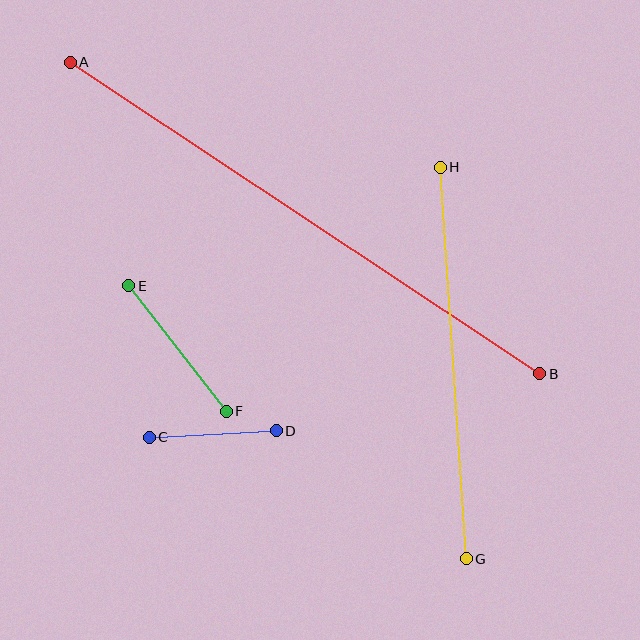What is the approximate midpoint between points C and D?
The midpoint is at approximately (213, 434) pixels.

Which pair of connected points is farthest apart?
Points A and B are farthest apart.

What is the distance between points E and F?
The distance is approximately 159 pixels.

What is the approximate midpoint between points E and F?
The midpoint is at approximately (177, 348) pixels.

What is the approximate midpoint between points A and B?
The midpoint is at approximately (305, 218) pixels.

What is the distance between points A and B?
The distance is approximately 564 pixels.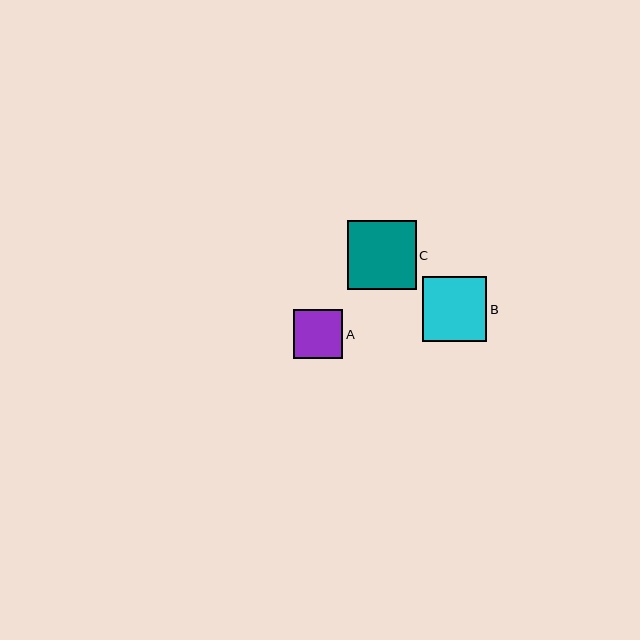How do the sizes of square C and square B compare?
Square C and square B are approximately the same size.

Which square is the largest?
Square C is the largest with a size of approximately 69 pixels.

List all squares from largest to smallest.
From largest to smallest: C, B, A.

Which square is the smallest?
Square A is the smallest with a size of approximately 49 pixels.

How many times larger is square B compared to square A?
Square B is approximately 1.3 times the size of square A.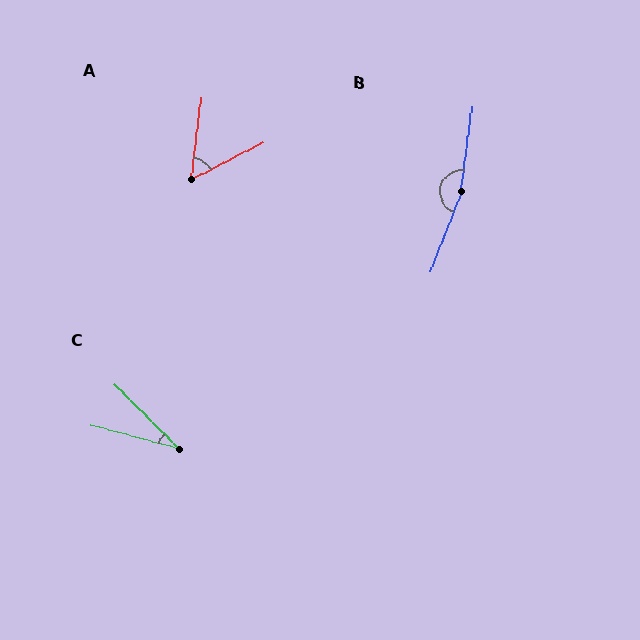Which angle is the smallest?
C, at approximately 30 degrees.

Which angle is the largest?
B, at approximately 167 degrees.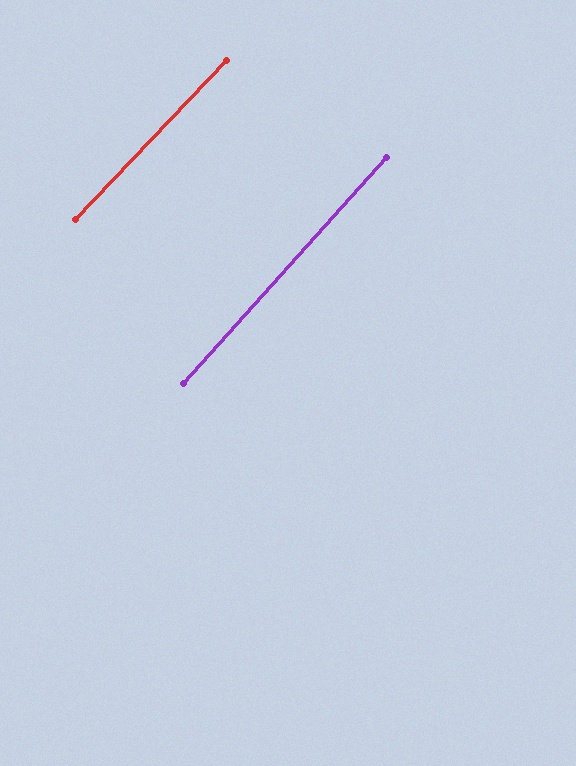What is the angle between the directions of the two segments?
Approximately 2 degrees.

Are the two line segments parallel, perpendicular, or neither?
Parallel — their directions differ by only 1.7°.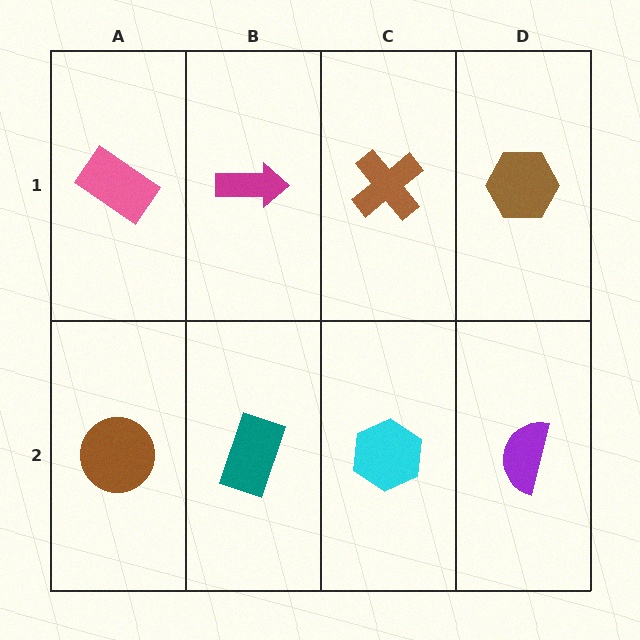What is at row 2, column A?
A brown circle.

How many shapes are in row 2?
4 shapes.